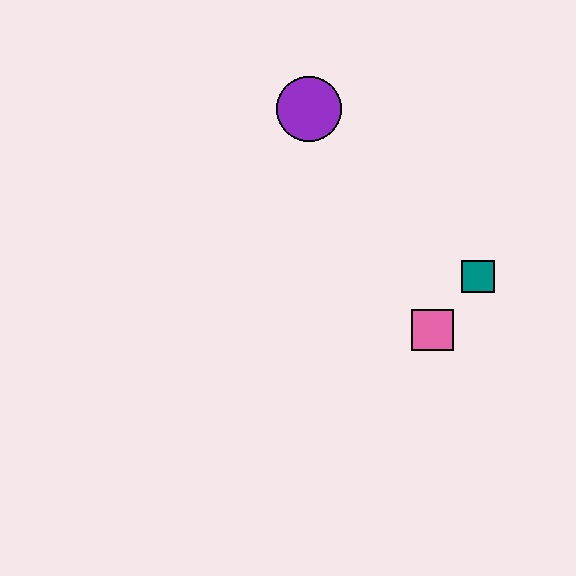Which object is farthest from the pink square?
The purple circle is farthest from the pink square.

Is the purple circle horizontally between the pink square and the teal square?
No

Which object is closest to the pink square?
The teal square is closest to the pink square.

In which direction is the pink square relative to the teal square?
The pink square is below the teal square.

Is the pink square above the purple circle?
No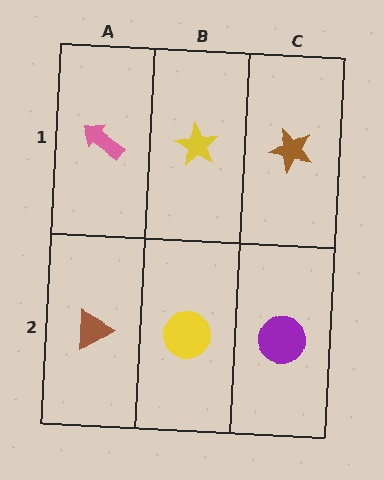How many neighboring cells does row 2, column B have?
3.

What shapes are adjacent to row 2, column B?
A yellow star (row 1, column B), a brown triangle (row 2, column A), a purple circle (row 2, column C).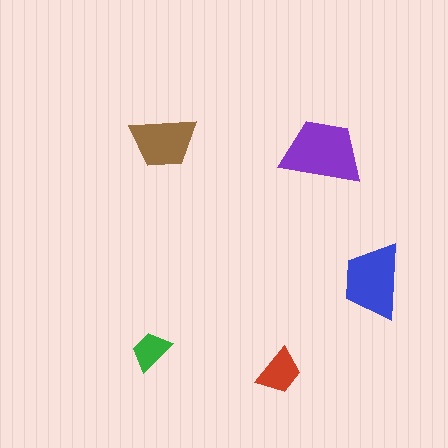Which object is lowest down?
The red trapezoid is bottommost.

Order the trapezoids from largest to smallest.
the purple one, the blue one, the brown one, the red one, the green one.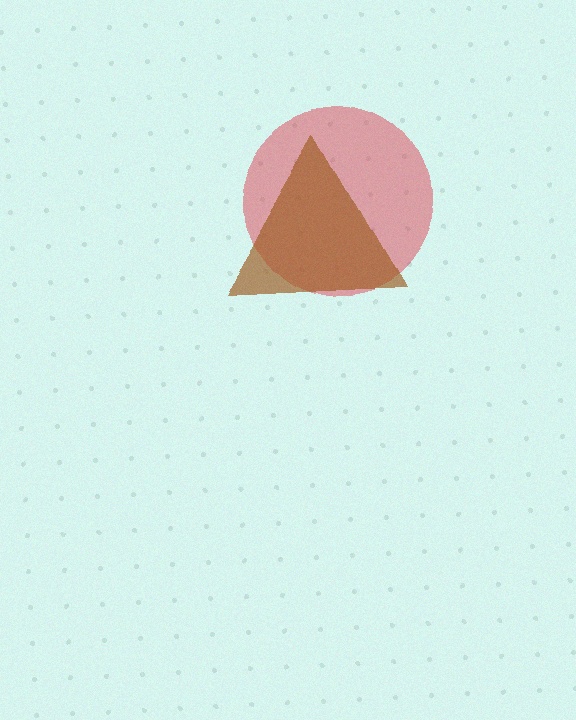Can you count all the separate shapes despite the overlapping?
Yes, there are 2 separate shapes.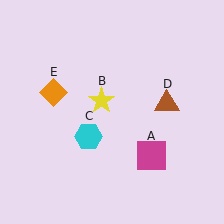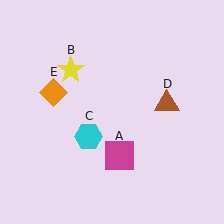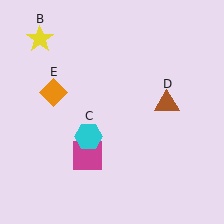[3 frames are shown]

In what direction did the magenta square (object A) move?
The magenta square (object A) moved left.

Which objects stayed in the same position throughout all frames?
Cyan hexagon (object C) and brown triangle (object D) and orange diamond (object E) remained stationary.